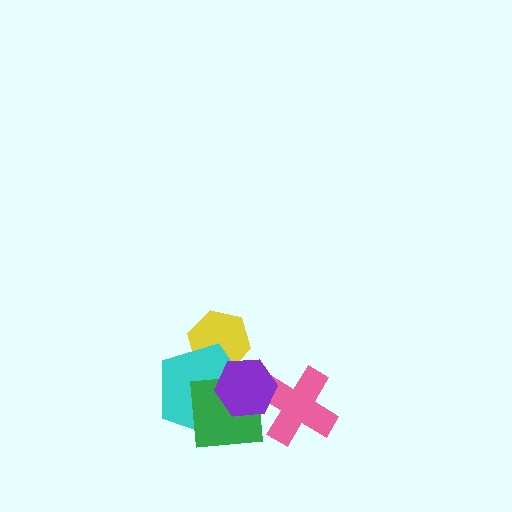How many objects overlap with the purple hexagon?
4 objects overlap with the purple hexagon.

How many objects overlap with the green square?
4 objects overlap with the green square.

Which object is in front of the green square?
The purple hexagon is in front of the green square.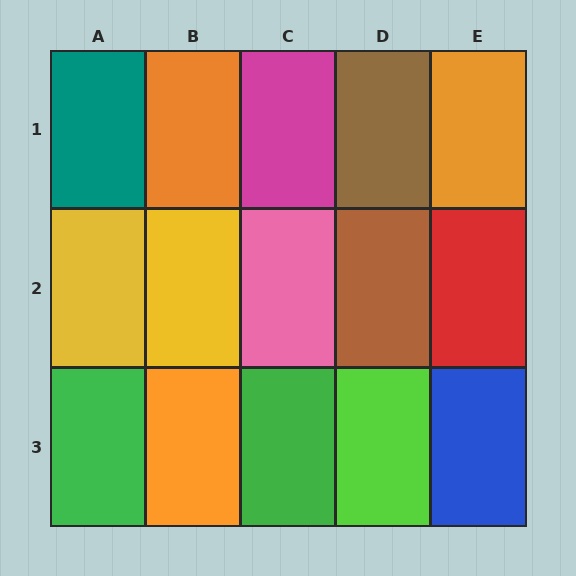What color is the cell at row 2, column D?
Brown.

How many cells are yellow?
2 cells are yellow.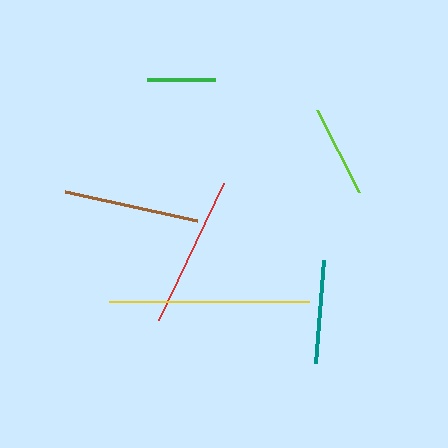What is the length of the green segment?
The green segment is approximately 68 pixels long.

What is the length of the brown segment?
The brown segment is approximately 135 pixels long.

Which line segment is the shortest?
The green line is the shortest at approximately 68 pixels.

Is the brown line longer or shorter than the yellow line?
The yellow line is longer than the brown line.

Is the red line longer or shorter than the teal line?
The red line is longer than the teal line.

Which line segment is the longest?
The yellow line is the longest at approximately 200 pixels.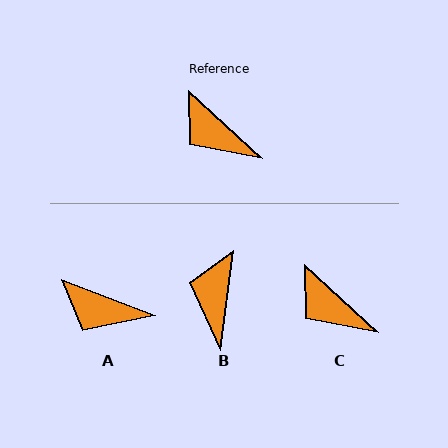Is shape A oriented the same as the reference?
No, it is off by about 22 degrees.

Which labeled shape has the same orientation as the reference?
C.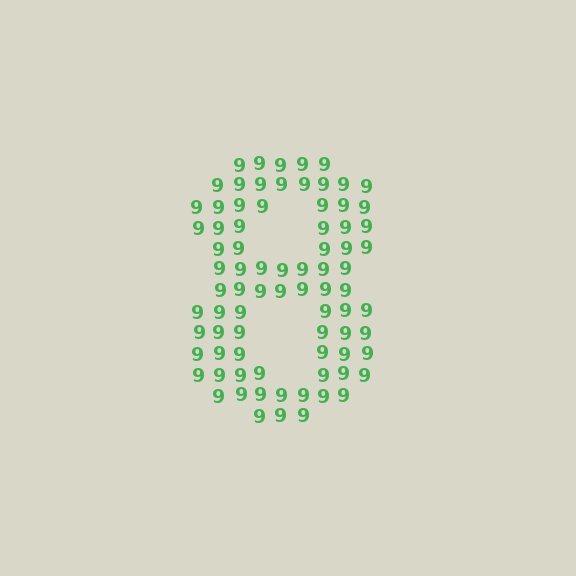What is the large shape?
The large shape is the digit 8.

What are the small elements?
The small elements are digit 9's.